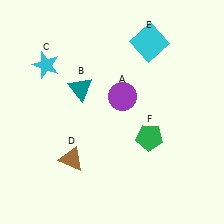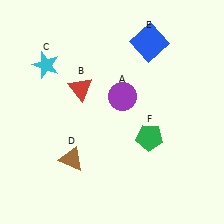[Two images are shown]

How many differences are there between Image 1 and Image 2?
There are 2 differences between the two images.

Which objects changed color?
B changed from teal to red. E changed from cyan to blue.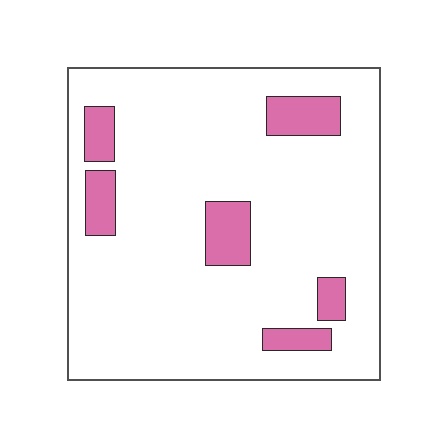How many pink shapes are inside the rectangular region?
6.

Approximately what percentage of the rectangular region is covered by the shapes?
Approximately 15%.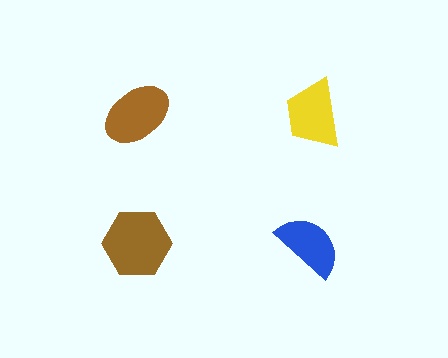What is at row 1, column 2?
A yellow trapezoid.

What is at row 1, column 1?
A brown ellipse.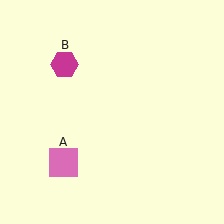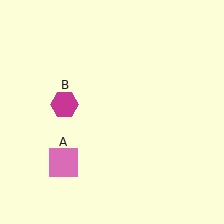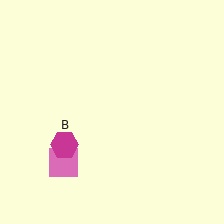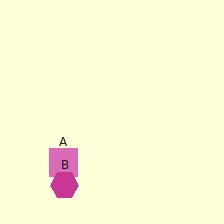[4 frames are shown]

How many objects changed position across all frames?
1 object changed position: magenta hexagon (object B).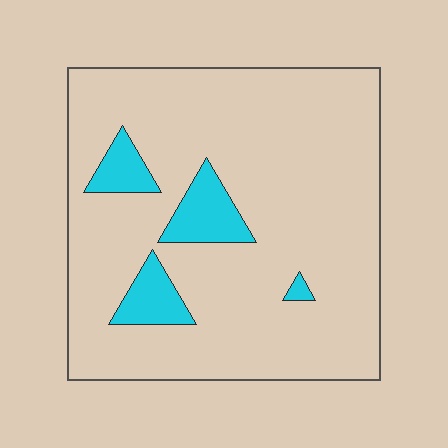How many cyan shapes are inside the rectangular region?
4.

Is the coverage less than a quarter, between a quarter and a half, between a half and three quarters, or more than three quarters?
Less than a quarter.